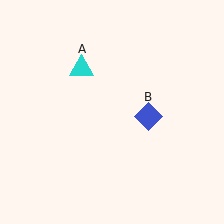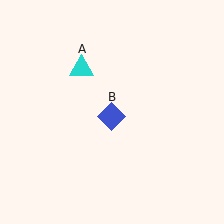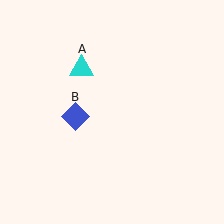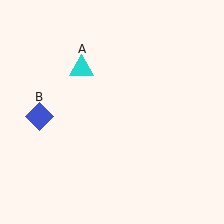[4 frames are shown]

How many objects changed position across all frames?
1 object changed position: blue diamond (object B).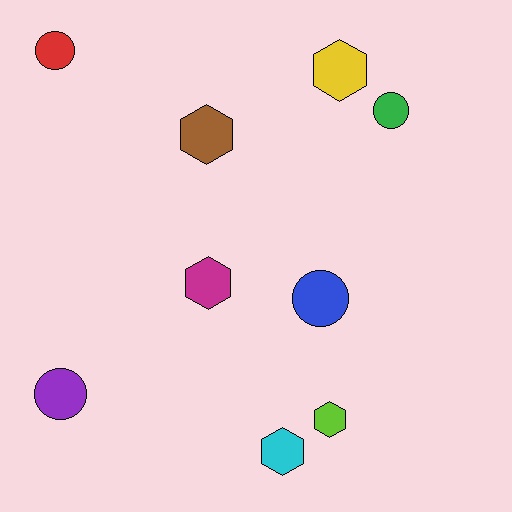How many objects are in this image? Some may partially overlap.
There are 9 objects.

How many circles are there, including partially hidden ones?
There are 4 circles.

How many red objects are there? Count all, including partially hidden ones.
There is 1 red object.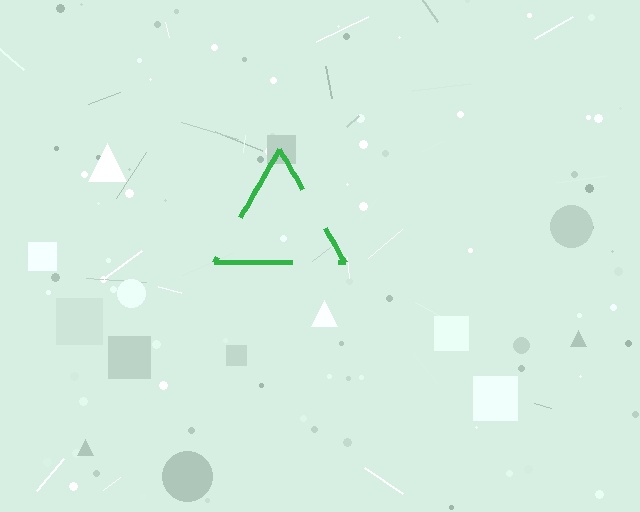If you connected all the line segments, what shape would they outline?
They would outline a triangle.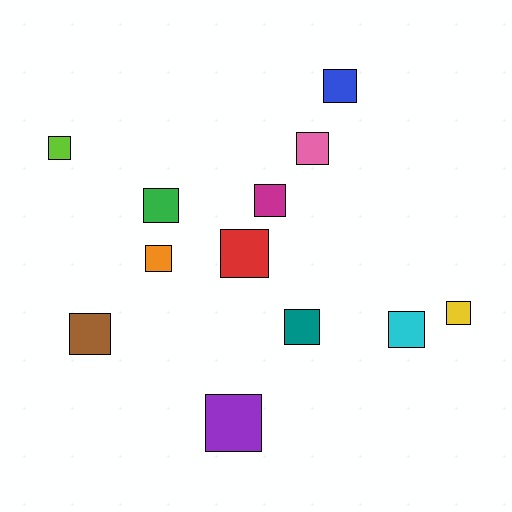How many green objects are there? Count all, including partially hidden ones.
There is 1 green object.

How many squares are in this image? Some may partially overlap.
There are 12 squares.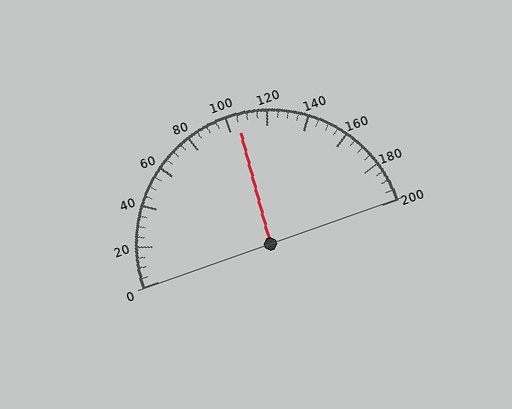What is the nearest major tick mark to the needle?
The nearest major tick mark is 100.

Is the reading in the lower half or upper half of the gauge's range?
The reading is in the upper half of the range (0 to 200).